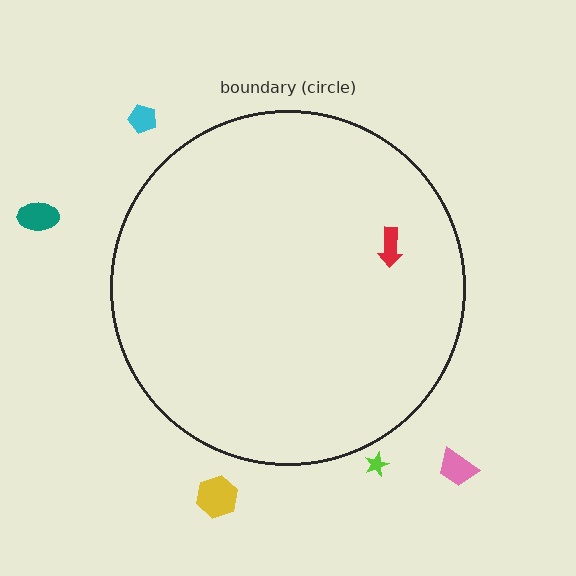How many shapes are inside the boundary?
1 inside, 5 outside.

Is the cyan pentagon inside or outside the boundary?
Outside.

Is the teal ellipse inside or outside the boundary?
Outside.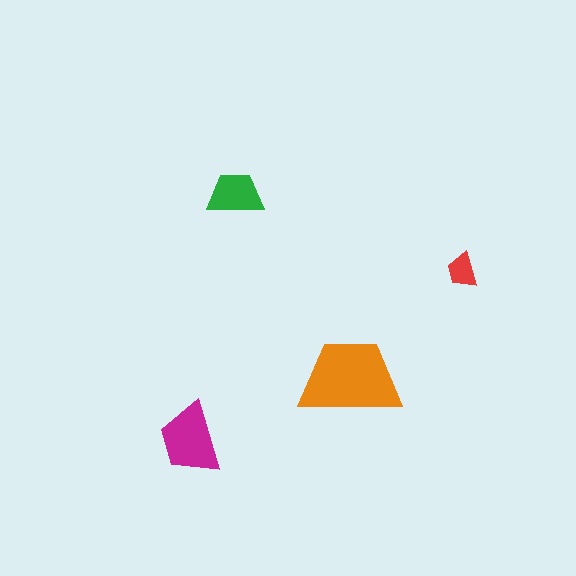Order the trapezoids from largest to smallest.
the orange one, the magenta one, the green one, the red one.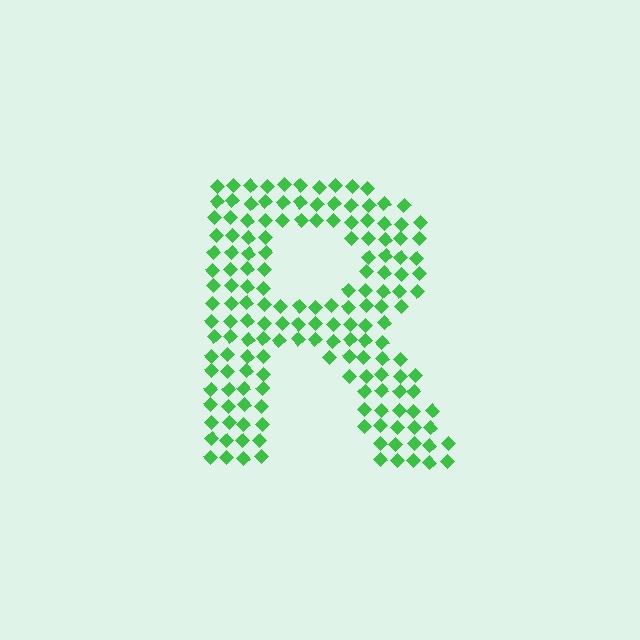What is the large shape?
The large shape is the letter R.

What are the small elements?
The small elements are diamonds.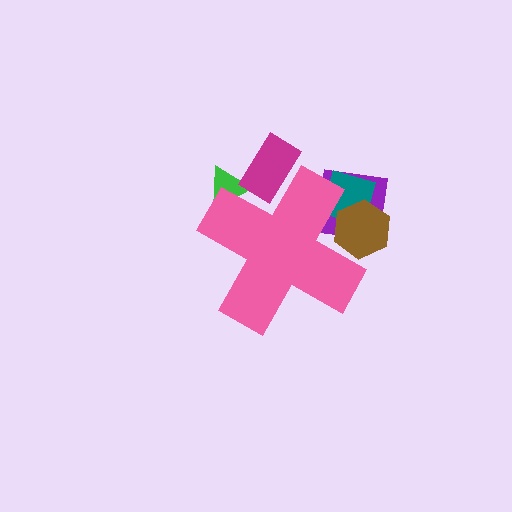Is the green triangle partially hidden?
Yes, the green triangle is partially hidden behind the pink cross.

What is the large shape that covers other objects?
A pink cross.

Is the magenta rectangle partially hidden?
Yes, the magenta rectangle is partially hidden behind the pink cross.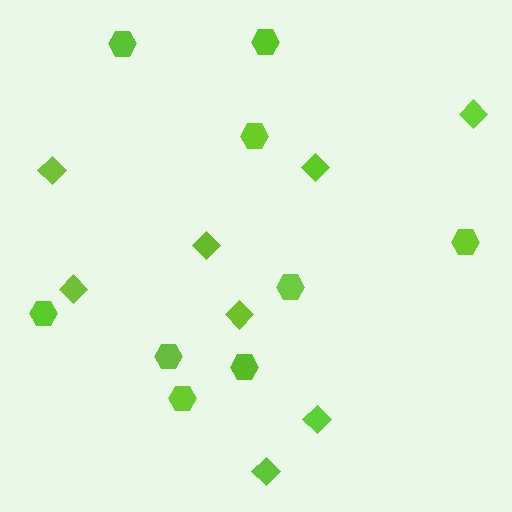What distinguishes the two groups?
There are 2 groups: one group of diamonds (8) and one group of hexagons (9).